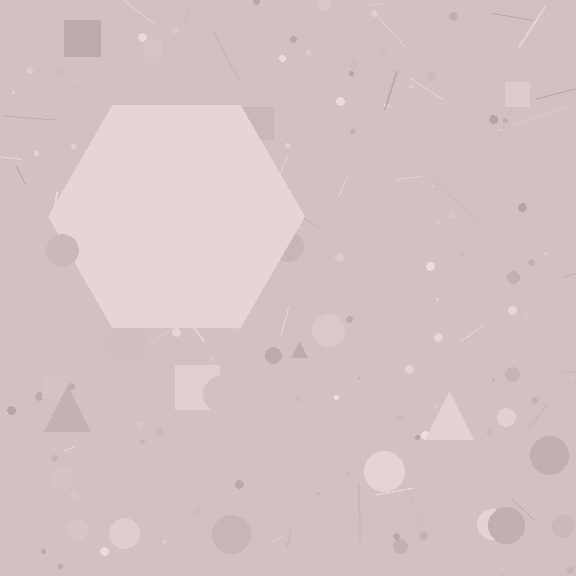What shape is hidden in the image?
A hexagon is hidden in the image.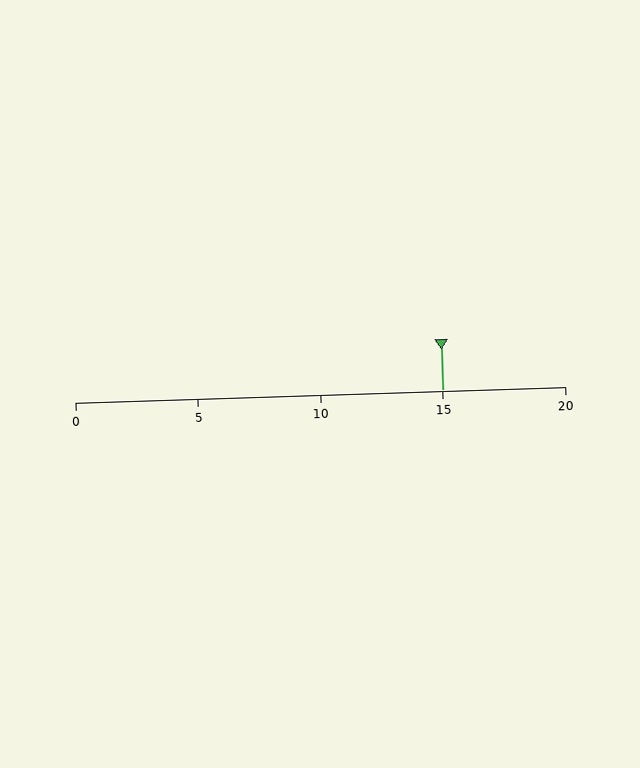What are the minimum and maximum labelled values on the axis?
The axis runs from 0 to 20.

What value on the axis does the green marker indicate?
The marker indicates approximately 15.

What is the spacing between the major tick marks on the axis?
The major ticks are spaced 5 apart.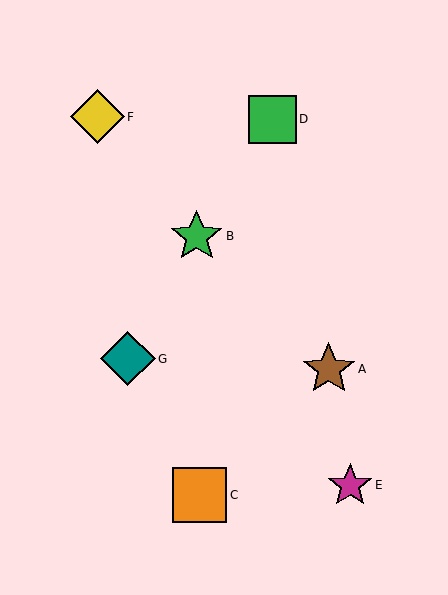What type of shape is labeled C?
Shape C is an orange square.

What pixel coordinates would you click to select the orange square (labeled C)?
Click at (199, 495) to select the orange square C.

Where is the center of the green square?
The center of the green square is at (272, 119).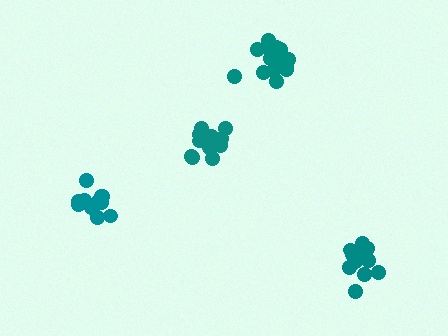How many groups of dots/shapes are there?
There are 4 groups.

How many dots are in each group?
Group 1: 13 dots, Group 2: 13 dots, Group 3: 16 dots, Group 4: 18 dots (60 total).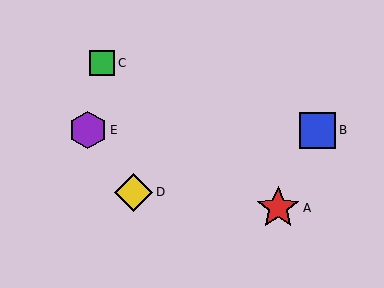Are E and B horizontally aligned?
Yes, both are at y≈130.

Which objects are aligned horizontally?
Objects B, E are aligned horizontally.